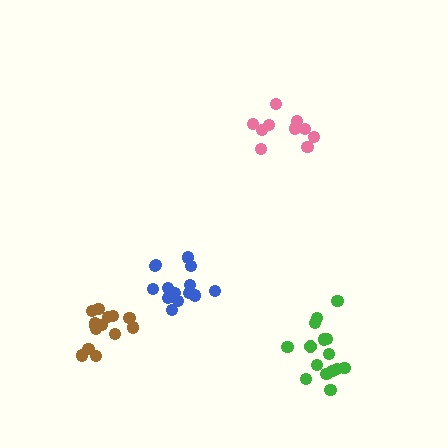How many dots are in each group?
Group 1: 11 dots, Group 2: 14 dots, Group 3: 15 dots, Group 4: 14 dots (54 total).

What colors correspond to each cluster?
The clusters are colored: pink, brown, green, blue.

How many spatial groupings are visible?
There are 4 spatial groupings.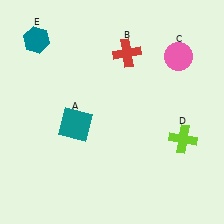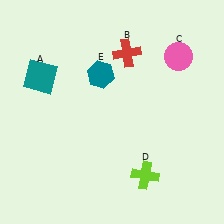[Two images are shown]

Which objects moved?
The objects that moved are: the teal square (A), the lime cross (D), the teal hexagon (E).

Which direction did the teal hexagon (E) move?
The teal hexagon (E) moved right.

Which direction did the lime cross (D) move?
The lime cross (D) moved left.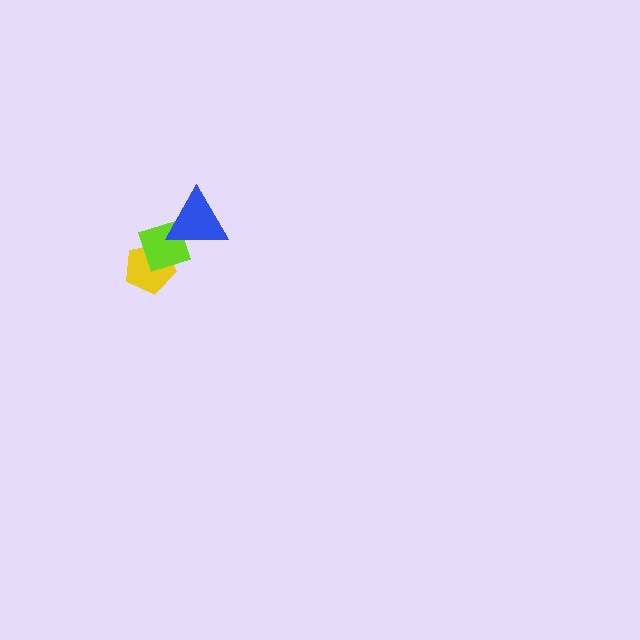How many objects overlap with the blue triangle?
1 object overlaps with the blue triangle.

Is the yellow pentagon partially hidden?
Yes, it is partially covered by another shape.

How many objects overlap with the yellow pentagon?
1 object overlaps with the yellow pentagon.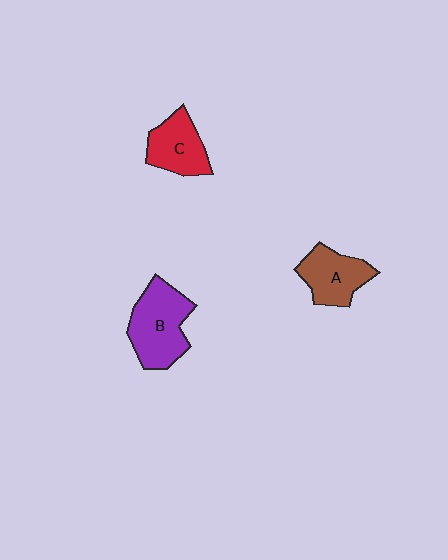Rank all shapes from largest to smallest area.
From largest to smallest: B (purple), A (brown), C (red).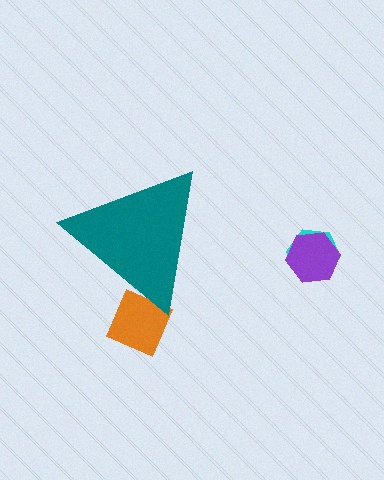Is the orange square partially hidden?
Yes, the orange square is partially hidden behind the teal triangle.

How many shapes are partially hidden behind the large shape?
1 shape is partially hidden.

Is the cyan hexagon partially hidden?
No, the cyan hexagon is fully visible.